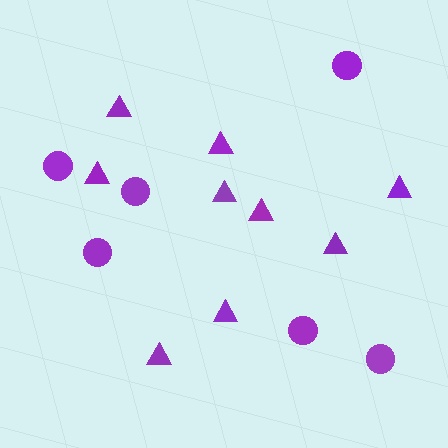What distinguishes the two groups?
There are 2 groups: one group of triangles (9) and one group of circles (6).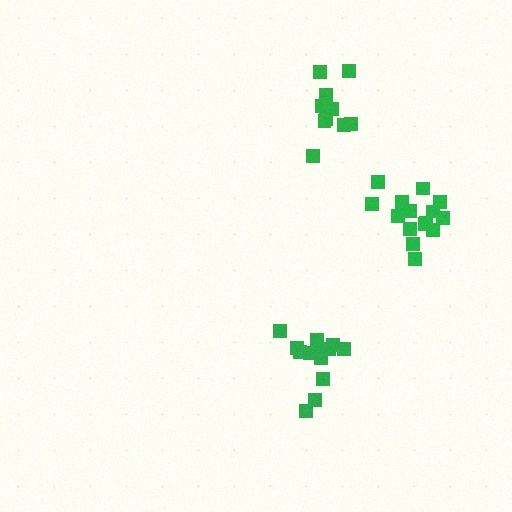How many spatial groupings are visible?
There are 3 spatial groupings.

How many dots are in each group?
Group 1: 13 dots, Group 2: 10 dots, Group 3: 15 dots (38 total).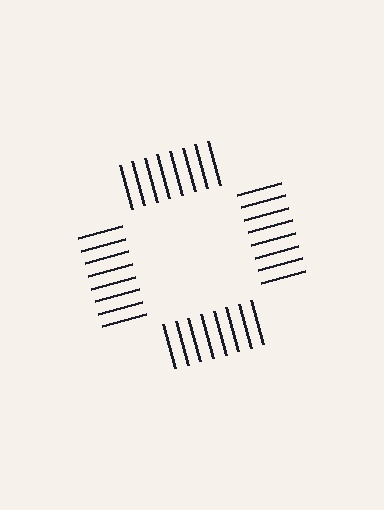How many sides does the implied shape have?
4 sides — the line-ends trace a square.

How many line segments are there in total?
32 — 8 along each of the 4 edges.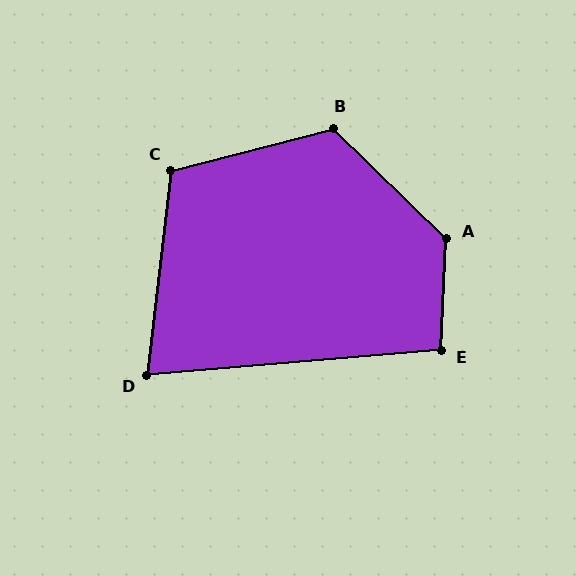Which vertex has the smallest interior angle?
D, at approximately 79 degrees.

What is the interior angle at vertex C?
Approximately 111 degrees (obtuse).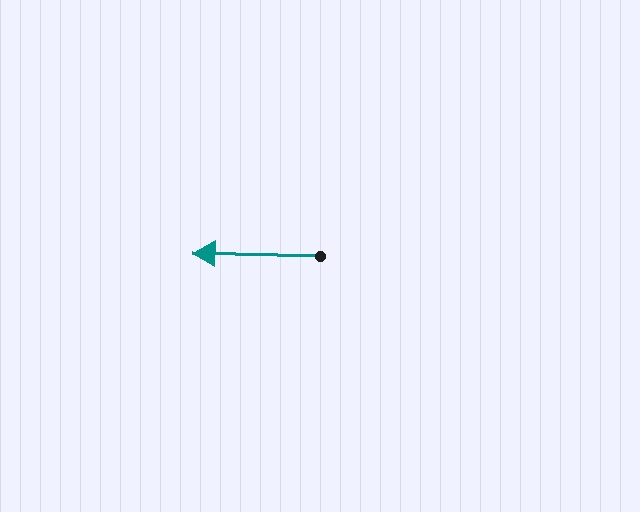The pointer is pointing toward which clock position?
Roughly 9 o'clock.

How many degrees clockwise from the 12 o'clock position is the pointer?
Approximately 271 degrees.